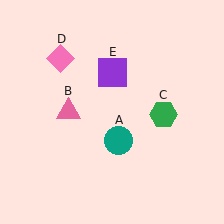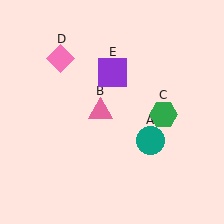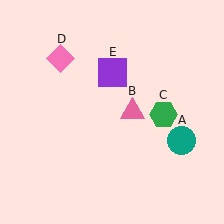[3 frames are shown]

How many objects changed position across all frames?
2 objects changed position: teal circle (object A), pink triangle (object B).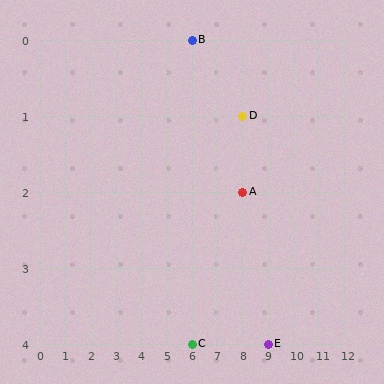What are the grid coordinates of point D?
Point D is at grid coordinates (8, 1).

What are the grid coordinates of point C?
Point C is at grid coordinates (6, 4).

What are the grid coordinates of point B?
Point B is at grid coordinates (6, 0).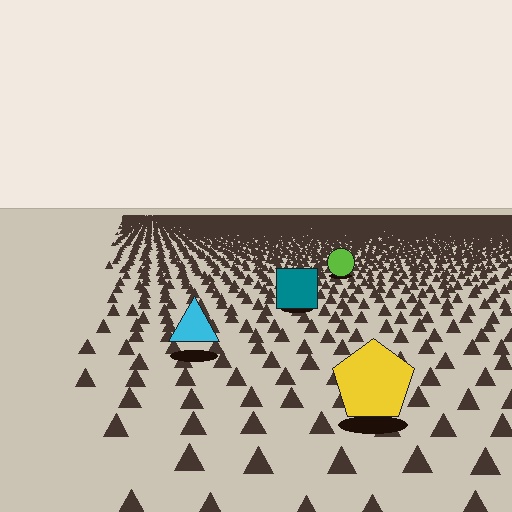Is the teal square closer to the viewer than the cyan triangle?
No. The cyan triangle is closer — you can tell from the texture gradient: the ground texture is coarser near it.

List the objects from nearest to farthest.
From nearest to farthest: the yellow pentagon, the cyan triangle, the teal square, the lime circle.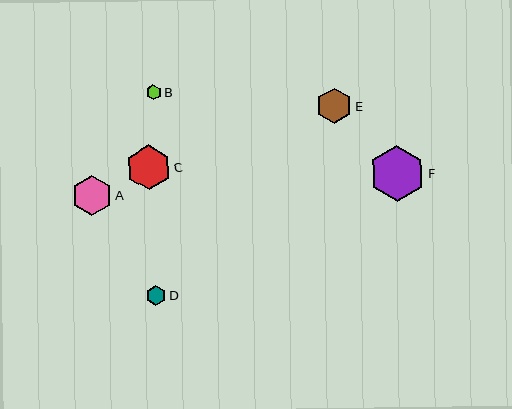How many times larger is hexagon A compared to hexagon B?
Hexagon A is approximately 2.6 times the size of hexagon B.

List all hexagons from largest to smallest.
From largest to smallest: F, C, A, E, D, B.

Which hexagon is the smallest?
Hexagon B is the smallest with a size of approximately 15 pixels.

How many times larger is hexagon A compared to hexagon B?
Hexagon A is approximately 2.6 times the size of hexagon B.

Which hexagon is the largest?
Hexagon F is the largest with a size of approximately 56 pixels.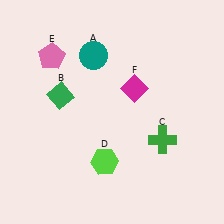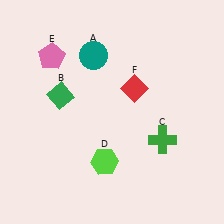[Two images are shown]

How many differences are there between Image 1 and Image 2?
There is 1 difference between the two images.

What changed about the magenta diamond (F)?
In Image 1, F is magenta. In Image 2, it changed to red.